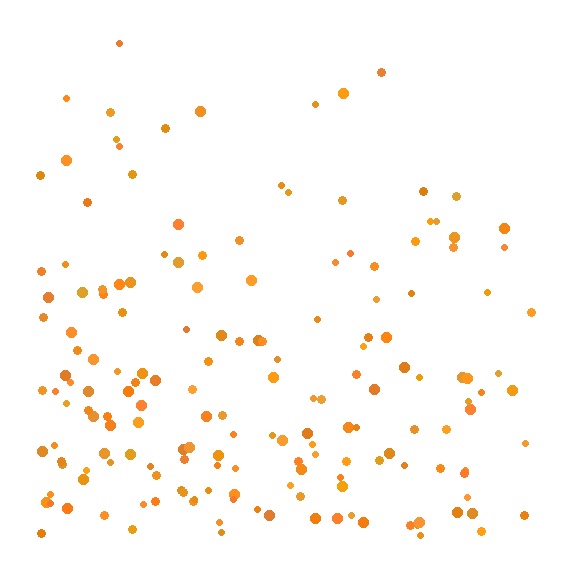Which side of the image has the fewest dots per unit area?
The top.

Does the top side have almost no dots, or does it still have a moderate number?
Still a moderate number, just noticeably fewer than the bottom.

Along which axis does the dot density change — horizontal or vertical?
Vertical.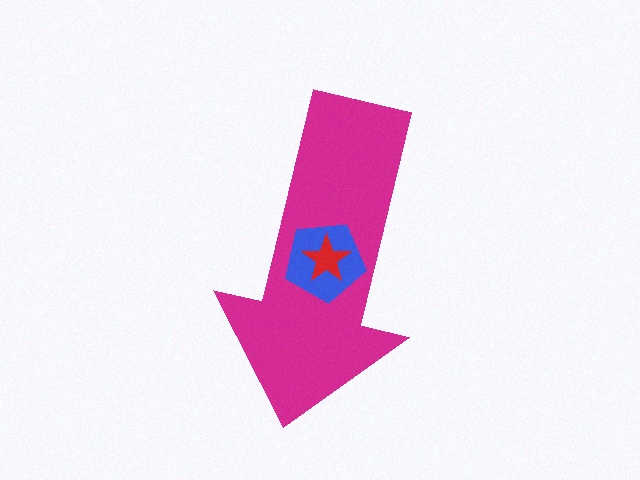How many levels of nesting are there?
3.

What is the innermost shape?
The red star.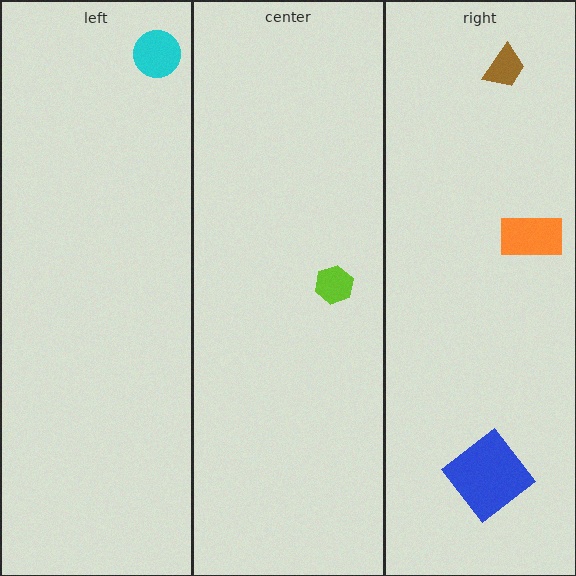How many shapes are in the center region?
1.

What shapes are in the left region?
The cyan circle.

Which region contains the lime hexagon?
The center region.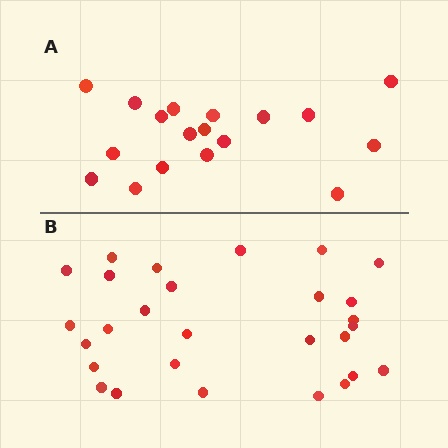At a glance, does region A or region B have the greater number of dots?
Region B (the bottom region) has more dots.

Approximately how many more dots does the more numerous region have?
Region B has roughly 10 or so more dots than region A.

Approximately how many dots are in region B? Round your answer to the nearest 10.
About 30 dots. (The exact count is 28, which rounds to 30.)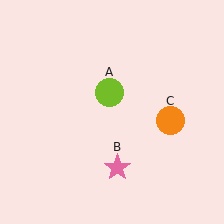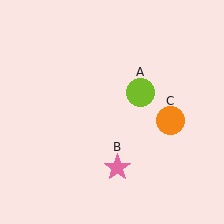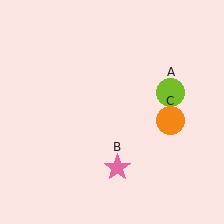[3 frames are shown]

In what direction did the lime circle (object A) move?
The lime circle (object A) moved right.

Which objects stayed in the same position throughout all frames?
Pink star (object B) and orange circle (object C) remained stationary.